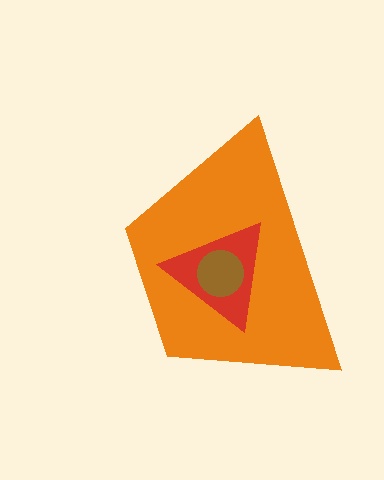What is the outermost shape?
The orange trapezoid.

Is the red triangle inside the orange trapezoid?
Yes.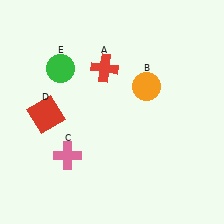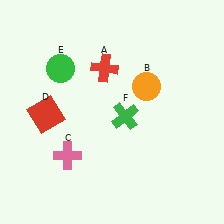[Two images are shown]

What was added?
A green cross (F) was added in Image 2.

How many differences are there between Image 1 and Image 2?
There is 1 difference between the two images.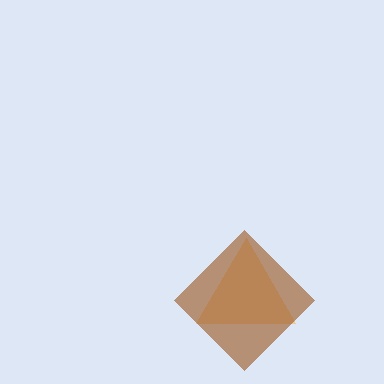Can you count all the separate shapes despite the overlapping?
Yes, there are 2 separate shapes.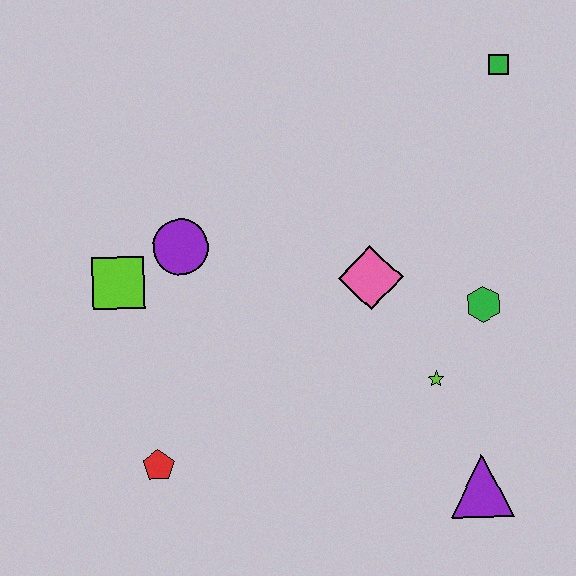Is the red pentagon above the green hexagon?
No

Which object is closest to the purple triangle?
The lime star is closest to the purple triangle.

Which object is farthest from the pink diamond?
The red pentagon is farthest from the pink diamond.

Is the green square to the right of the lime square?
Yes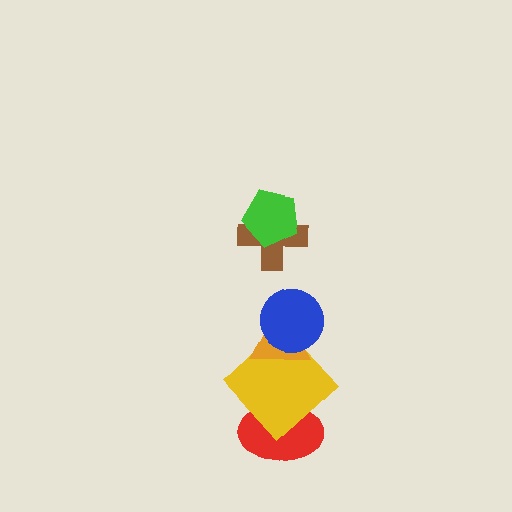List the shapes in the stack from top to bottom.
From top to bottom: the green pentagon, the brown cross, the blue circle, the orange triangle, the yellow diamond, the red ellipse.